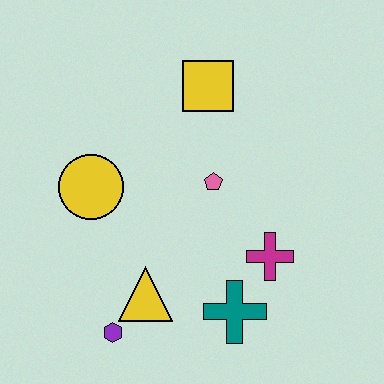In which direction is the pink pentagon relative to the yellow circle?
The pink pentagon is to the right of the yellow circle.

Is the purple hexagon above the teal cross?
No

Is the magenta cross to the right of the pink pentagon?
Yes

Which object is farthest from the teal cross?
The yellow square is farthest from the teal cross.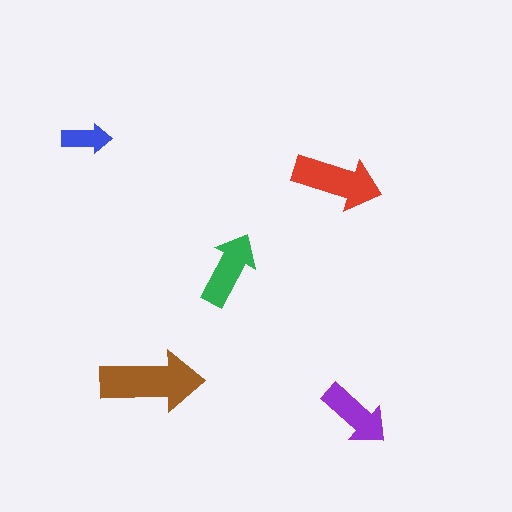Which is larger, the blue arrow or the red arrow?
The red one.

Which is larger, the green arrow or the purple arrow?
The green one.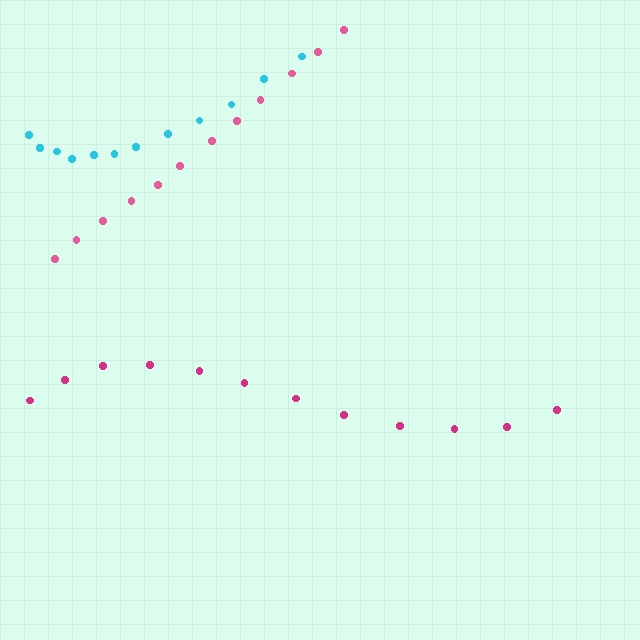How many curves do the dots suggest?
There are 3 distinct paths.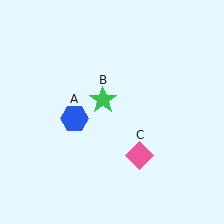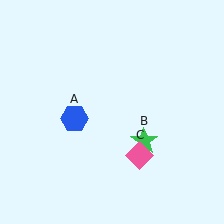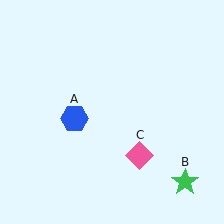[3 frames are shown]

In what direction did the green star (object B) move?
The green star (object B) moved down and to the right.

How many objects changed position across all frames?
1 object changed position: green star (object B).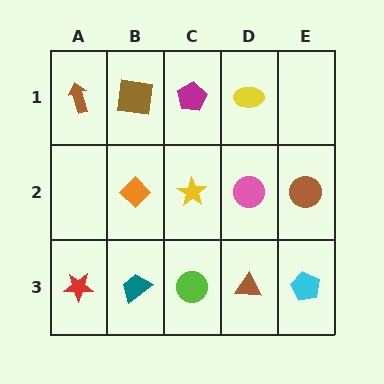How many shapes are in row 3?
5 shapes.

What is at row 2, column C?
A yellow star.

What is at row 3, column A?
A red star.